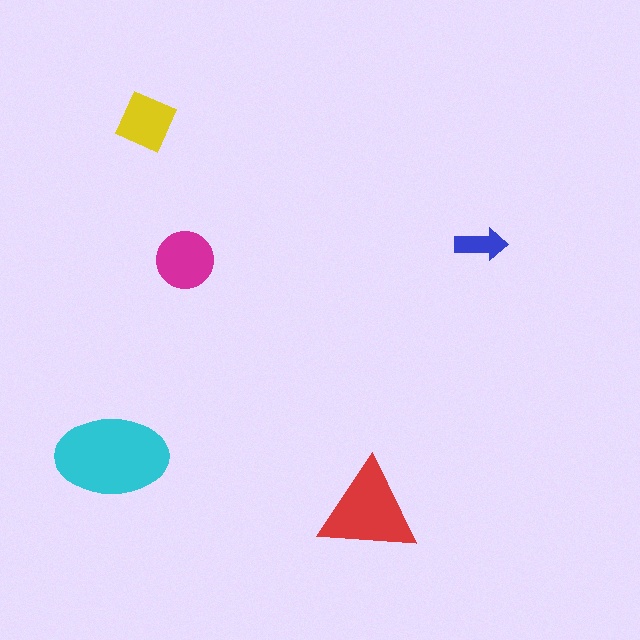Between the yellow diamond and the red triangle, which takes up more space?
The red triangle.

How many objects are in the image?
There are 5 objects in the image.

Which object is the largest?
The cyan ellipse.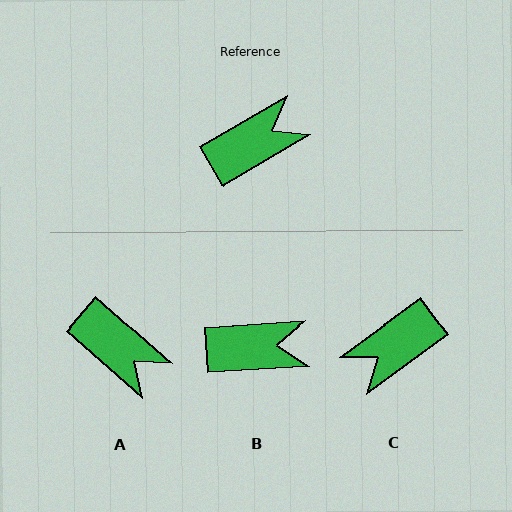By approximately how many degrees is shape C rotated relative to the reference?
Approximately 174 degrees clockwise.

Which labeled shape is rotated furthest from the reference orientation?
C, about 174 degrees away.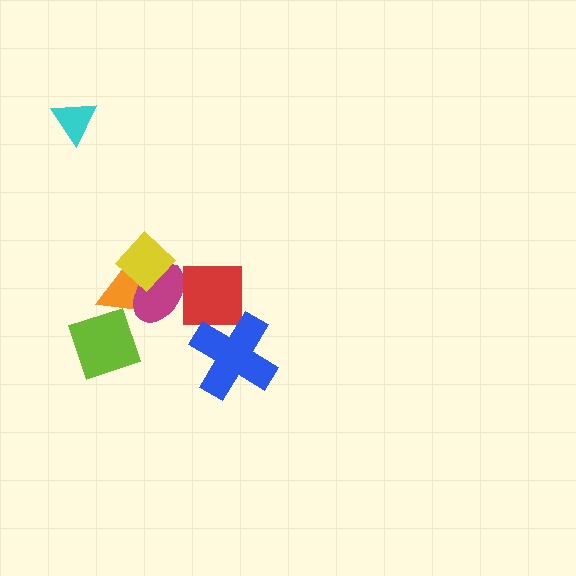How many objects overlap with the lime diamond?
1 object overlaps with the lime diamond.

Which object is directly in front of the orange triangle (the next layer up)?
The magenta ellipse is directly in front of the orange triangle.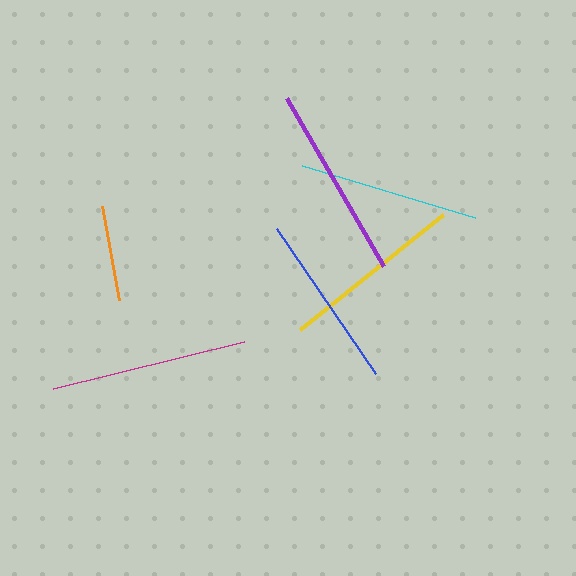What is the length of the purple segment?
The purple segment is approximately 194 pixels long.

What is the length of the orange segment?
The orange segment is approximately 95 pixels long.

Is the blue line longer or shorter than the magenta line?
The magenta line is longer than the blue line.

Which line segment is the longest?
The magenta line is the longest at approximately 196 pixels.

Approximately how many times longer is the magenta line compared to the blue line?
The magenta line is approximately 1.1 times the length of the blue line.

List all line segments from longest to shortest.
From longest to shortest: magenta, purple, yellow, cyan, blue, orange.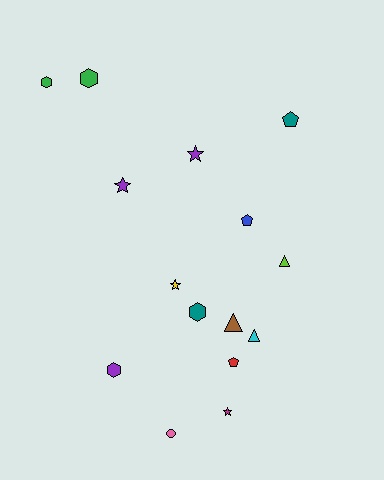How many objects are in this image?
There are 15 objects.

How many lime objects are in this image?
There is 1 lime object.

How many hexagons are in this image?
There are 4 hexagons.